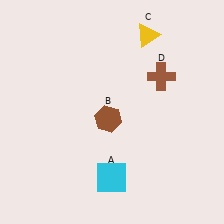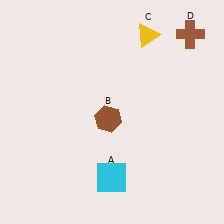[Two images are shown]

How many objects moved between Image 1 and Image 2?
1 object moved between the two images.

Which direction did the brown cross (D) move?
The brown cross (D) moved up.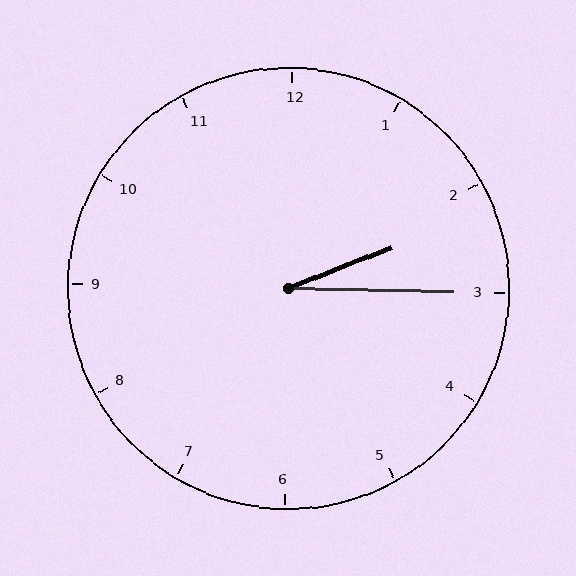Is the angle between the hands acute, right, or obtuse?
It is acute.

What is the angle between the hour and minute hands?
Approximately 22 degrees.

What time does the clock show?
2:15.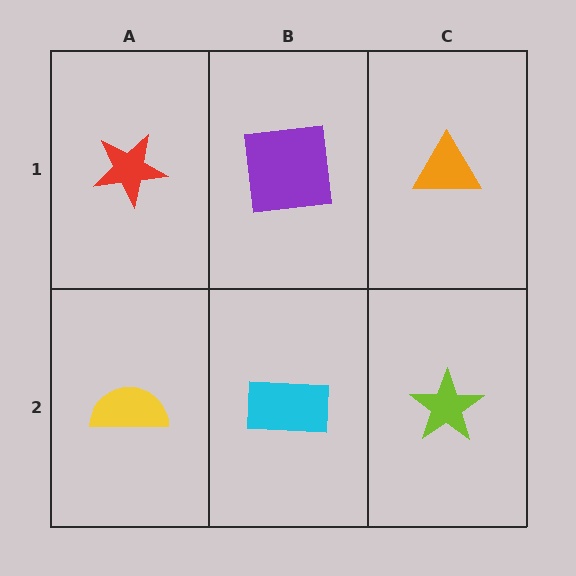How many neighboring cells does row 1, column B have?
3.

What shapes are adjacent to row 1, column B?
A cyan rectangle (row 2, column B), a red star (row 1, column A), an orange triangle (row 1, column C).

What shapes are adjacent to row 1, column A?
A yellow semicircle (row 2, column A), a purple square (row 1, column B).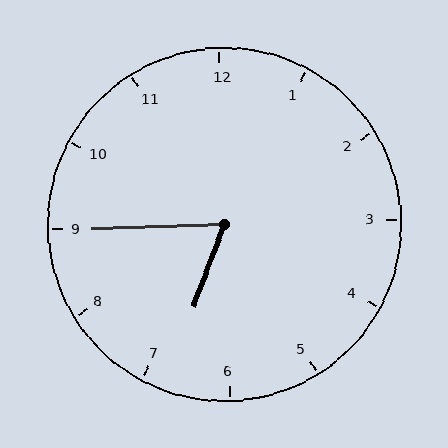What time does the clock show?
6:45.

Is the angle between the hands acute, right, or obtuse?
It is acute.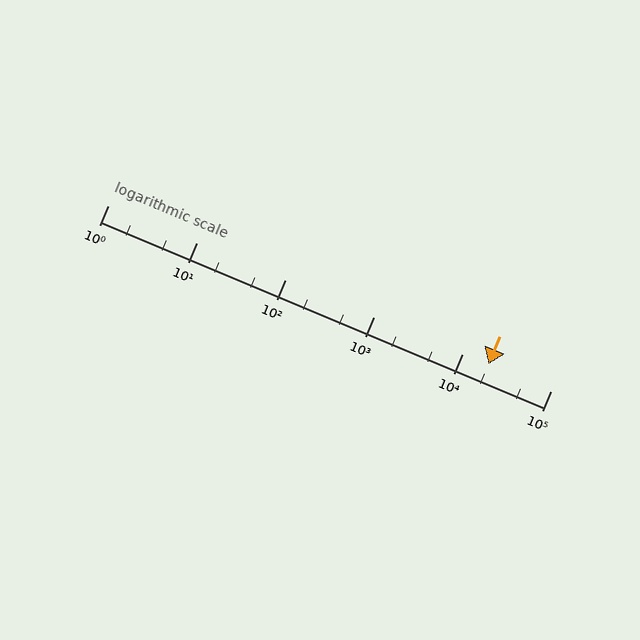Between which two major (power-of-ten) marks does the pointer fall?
The pointer is between 10000 and 100000.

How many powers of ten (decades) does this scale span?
The scale spans 5 decades, from 1 to 100000.